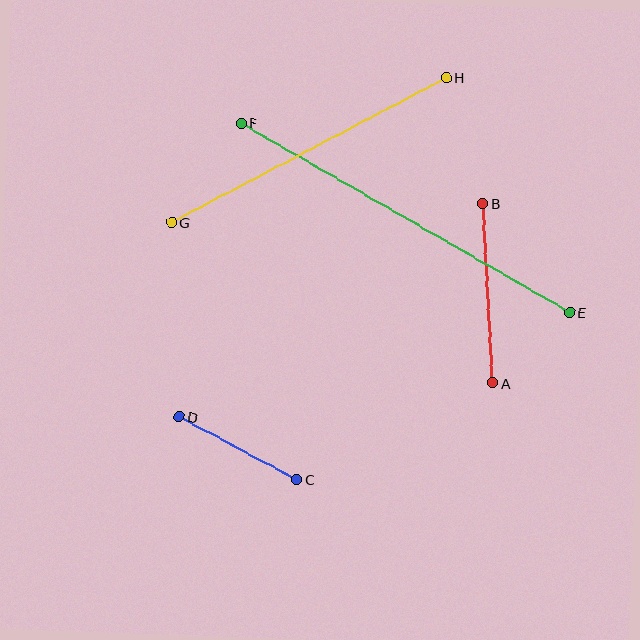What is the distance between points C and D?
The distance is approximately 134 pixels.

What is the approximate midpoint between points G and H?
The midpoint is at approximately (309, 150) pixels.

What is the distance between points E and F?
The distance is approximately 379 pixels.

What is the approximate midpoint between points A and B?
The midpoint is at approximately (488, 293) pixels.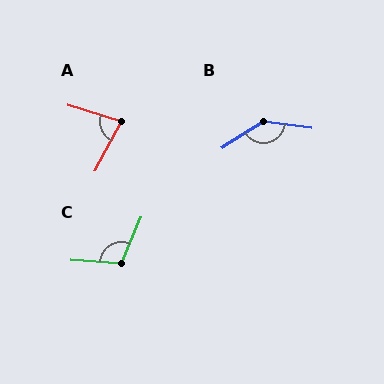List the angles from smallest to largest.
A (79°), C (109°), B (140°).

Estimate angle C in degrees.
Approximately 109 degrees.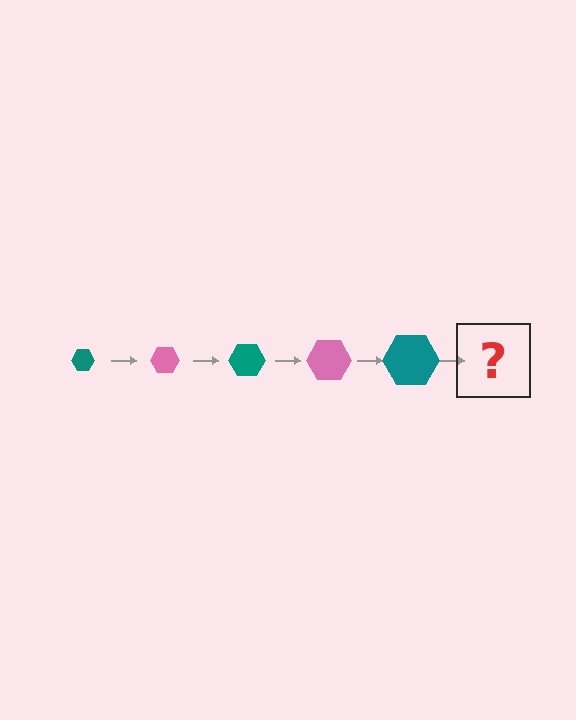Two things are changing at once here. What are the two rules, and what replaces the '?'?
The two rules are that the hexagon grows larger each step and the color cycles through teal and pink. The '?' should be a pink hexagon, larger than the previous one.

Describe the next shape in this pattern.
It should be a pink hexagon, larger than the previous one.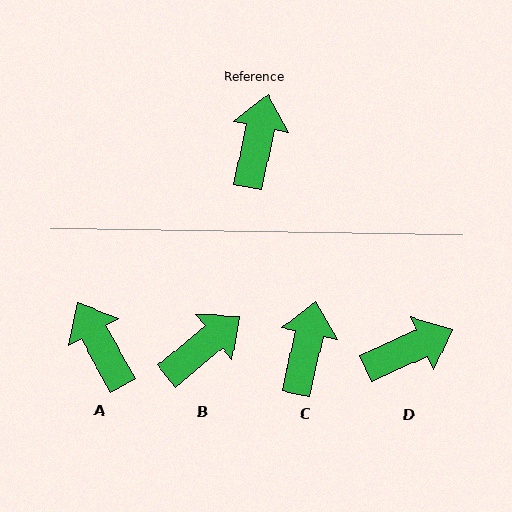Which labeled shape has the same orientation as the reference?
C.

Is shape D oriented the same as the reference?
No, it is off by about 54 degrees.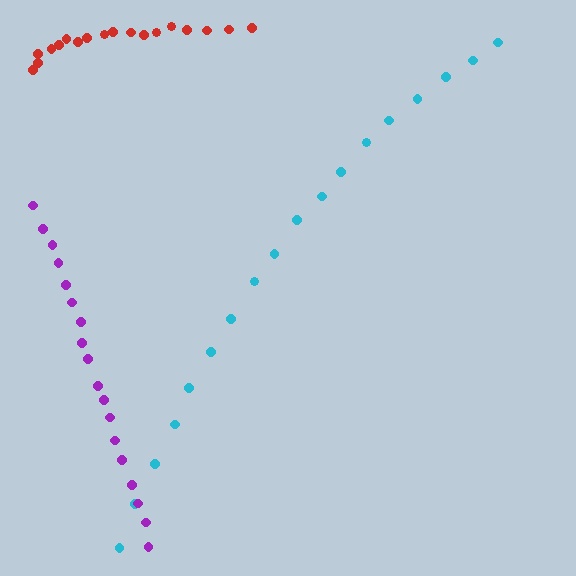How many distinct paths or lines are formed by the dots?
There are 3 distinct paths.